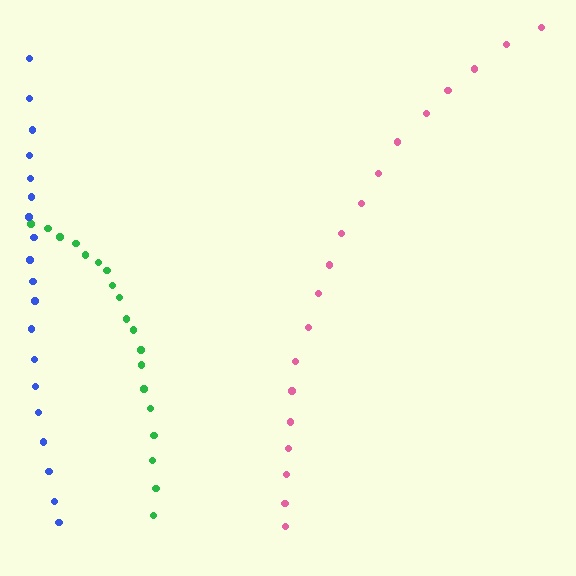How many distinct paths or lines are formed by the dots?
There are 3 distinct paths.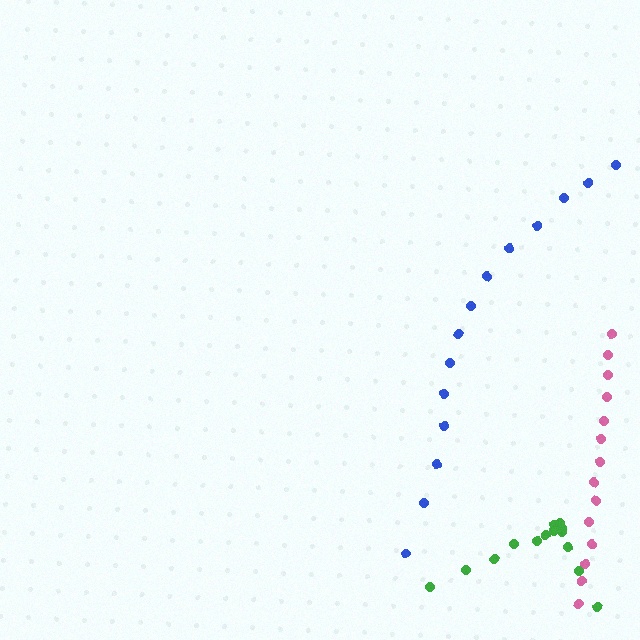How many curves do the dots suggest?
There are 3 distinct paths.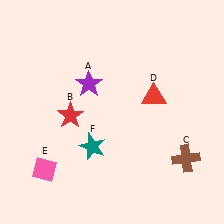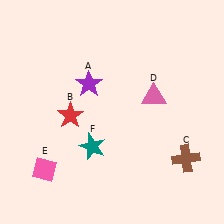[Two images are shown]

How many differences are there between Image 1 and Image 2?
There is 1 difference between the two images.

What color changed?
The triangle (D) changed from red in Image 1 to pink in Image 2.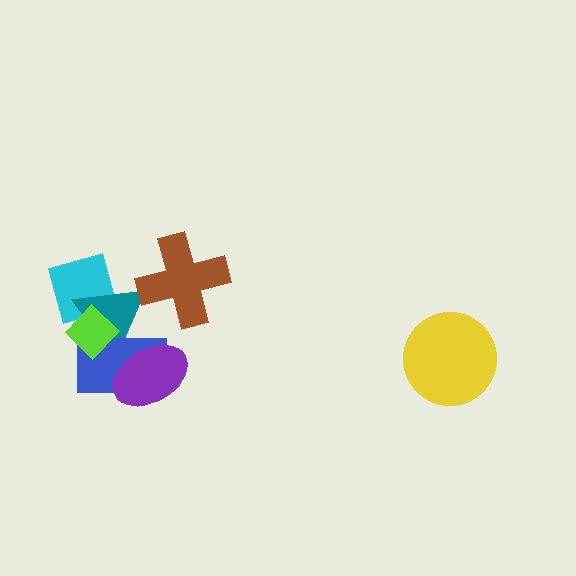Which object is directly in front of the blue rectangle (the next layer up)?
The lime diamond is directly in front of the blue rectangle.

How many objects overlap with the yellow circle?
0 objects overlap with the yellow circle.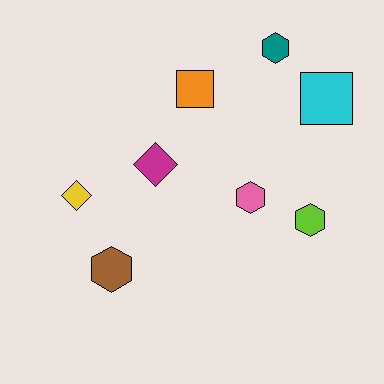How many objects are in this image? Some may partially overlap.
There are 8 objects.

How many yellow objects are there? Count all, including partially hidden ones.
There is 1 yellow object.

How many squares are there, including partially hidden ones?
There are 2 squares.